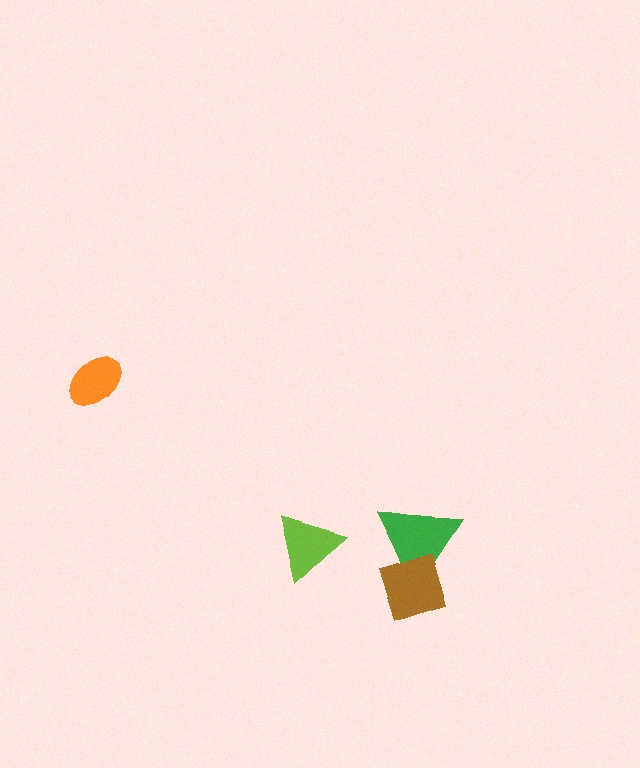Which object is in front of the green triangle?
The brown square is in front of the green triangle.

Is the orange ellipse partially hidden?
No, no other shape covers it.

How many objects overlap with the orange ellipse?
0 objects overlap with the orange ellipse.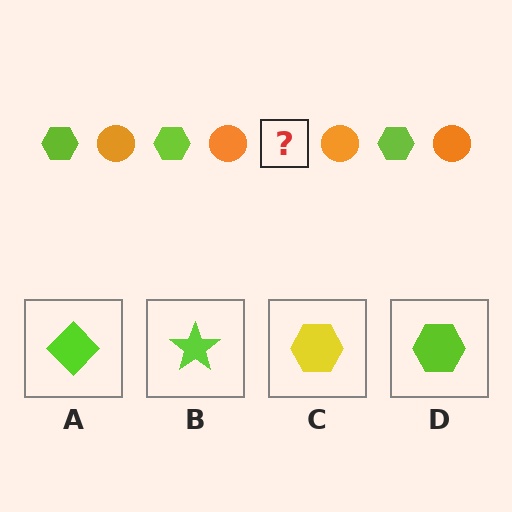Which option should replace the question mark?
Option D.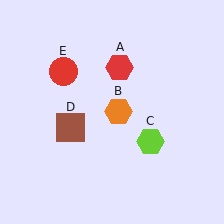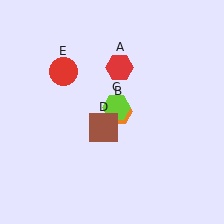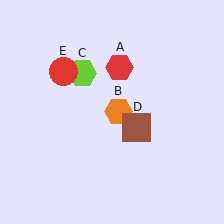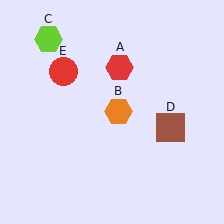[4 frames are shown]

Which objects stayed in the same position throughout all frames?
Red hexagon (object A) and orange hexagon (object B) and red circle (object E) remained stationary.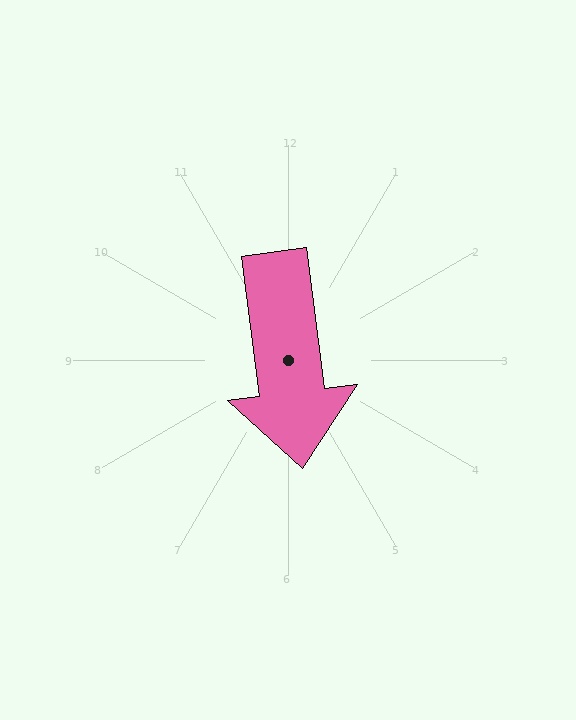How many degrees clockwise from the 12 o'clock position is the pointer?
Approximately 173 degrees.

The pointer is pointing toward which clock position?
Roughly 6 o'clock.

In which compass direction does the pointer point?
South.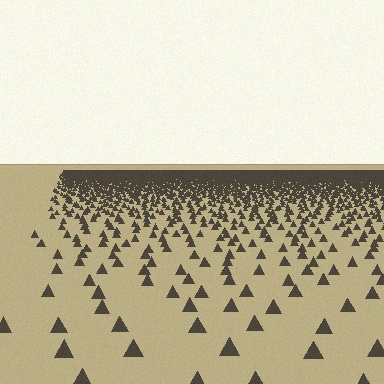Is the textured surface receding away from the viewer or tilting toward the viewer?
The surface is receding away from the viewer. Texture elements get smaller and denser toward the top.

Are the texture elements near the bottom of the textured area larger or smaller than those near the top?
Larger. Near the bottom, elements are closer to the viewer and appear at a bigger on-screen size.